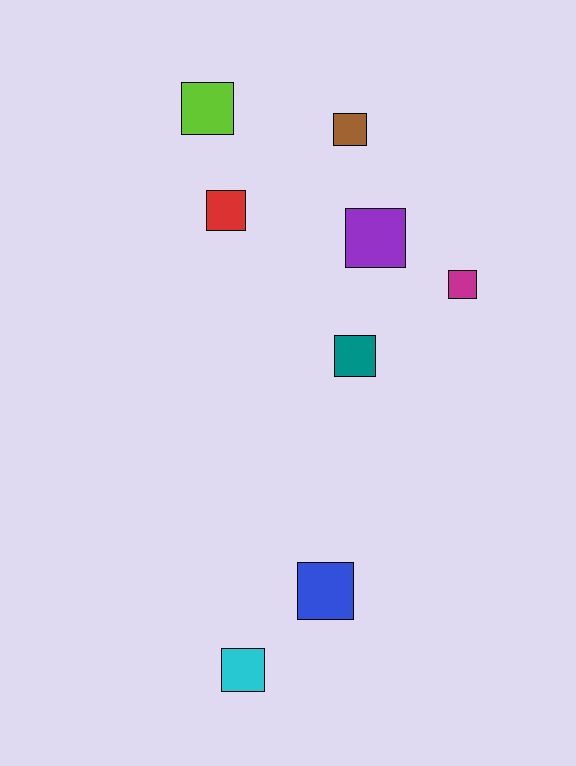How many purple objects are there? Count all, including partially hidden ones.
There is 1 purple object.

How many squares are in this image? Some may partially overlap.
There are 8 squares.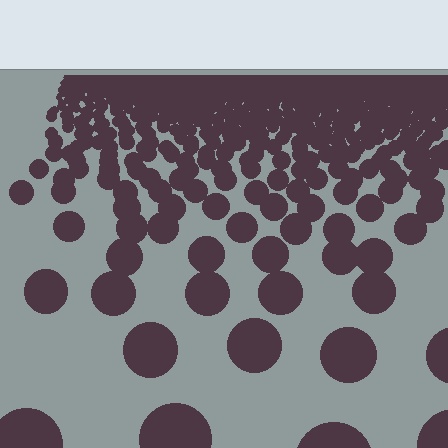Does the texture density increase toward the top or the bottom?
Density increases toward the top.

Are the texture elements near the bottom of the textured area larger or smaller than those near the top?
Larger. Near the bottom, elements are closer to the viewer and appear at a bigger on-screen size.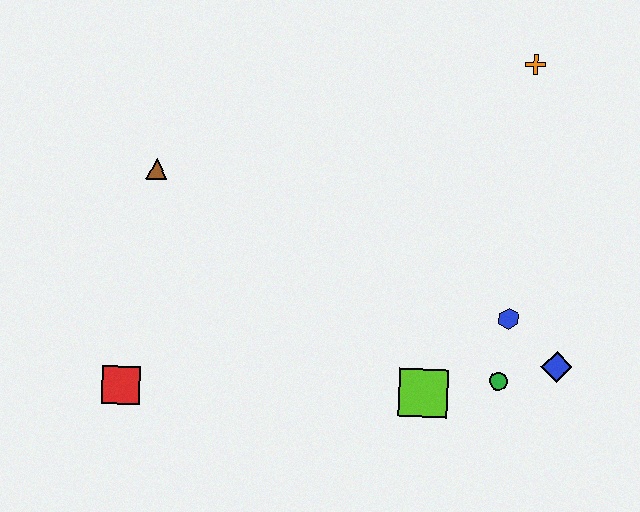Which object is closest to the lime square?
The green circle is closest to the lime square.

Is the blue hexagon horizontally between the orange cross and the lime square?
Yes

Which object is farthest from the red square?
The orange cross is farthest from the red square.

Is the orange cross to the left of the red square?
No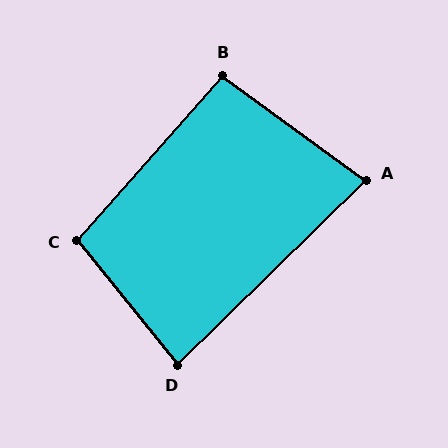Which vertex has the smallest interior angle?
A, at approximately 81 degrees.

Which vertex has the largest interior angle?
C, at approximately 99 degrees.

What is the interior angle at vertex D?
Approximately 85 degrees (acute).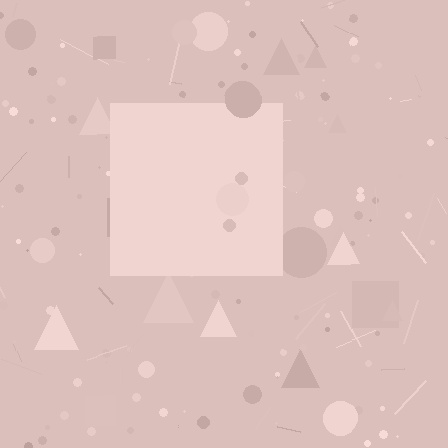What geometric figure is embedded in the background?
A square is embedded in the background.